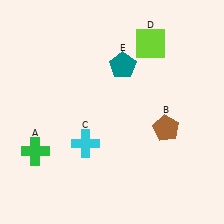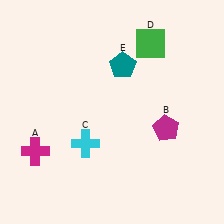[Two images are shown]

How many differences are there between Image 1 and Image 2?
There are 3 differences between the two images.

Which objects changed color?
A changed from green to magenta. B changed from brown to magenta. D changed from lime to green.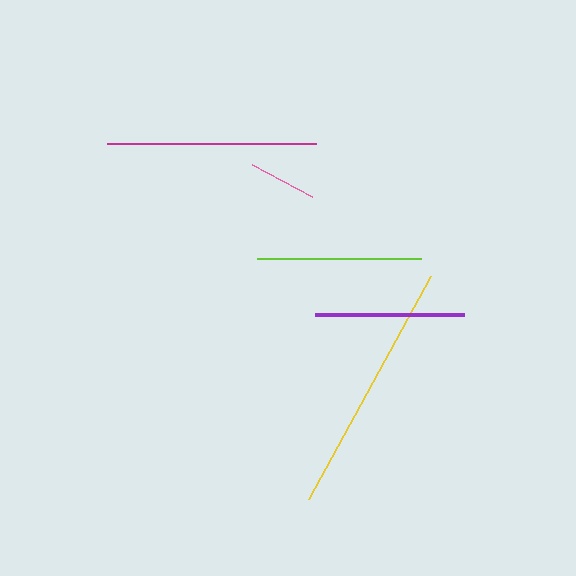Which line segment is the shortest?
The pink line is the shortest at approximately 68 pixels.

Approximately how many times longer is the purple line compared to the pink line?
The purple line is approximately 2.2 times the length of the pink line.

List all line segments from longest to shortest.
From longest to shortest: yellow, magenta, lime, purple, pink.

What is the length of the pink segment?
The pink segment is approximately 68 pixels long.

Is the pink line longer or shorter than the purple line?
The purple line is longer than the pink line.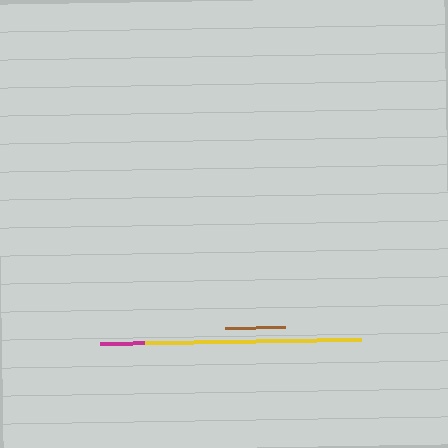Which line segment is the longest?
The magenta line is the longest at approximately 249 pixels.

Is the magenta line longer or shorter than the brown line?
The magenta line is longer than the brown line.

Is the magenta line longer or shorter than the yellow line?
The magenta line is longer than the yellow line.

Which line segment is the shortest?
The brown line is the shortest at approximately 60 pixels.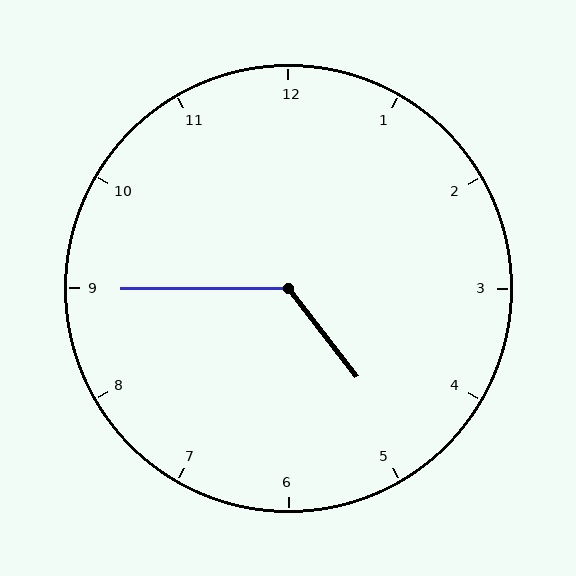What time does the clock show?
4:45.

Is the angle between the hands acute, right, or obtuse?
It is obtuse.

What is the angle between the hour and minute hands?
Approximately 128 degrees.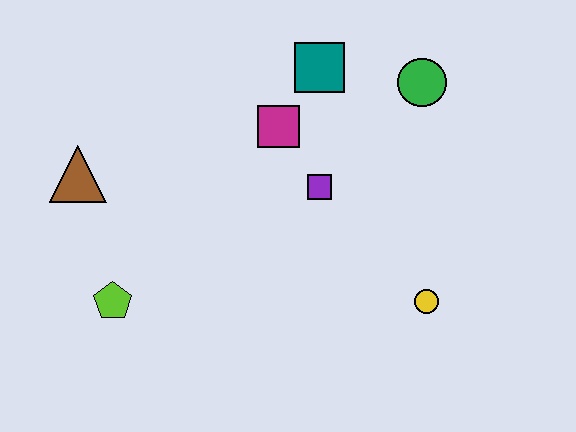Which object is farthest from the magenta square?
The lime pentagon is farthest from the magenta square.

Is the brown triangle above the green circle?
No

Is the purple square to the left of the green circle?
Yes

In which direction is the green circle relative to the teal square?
The green circle is to the right of the teal square.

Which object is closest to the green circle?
The teal square is closest to the green circle.